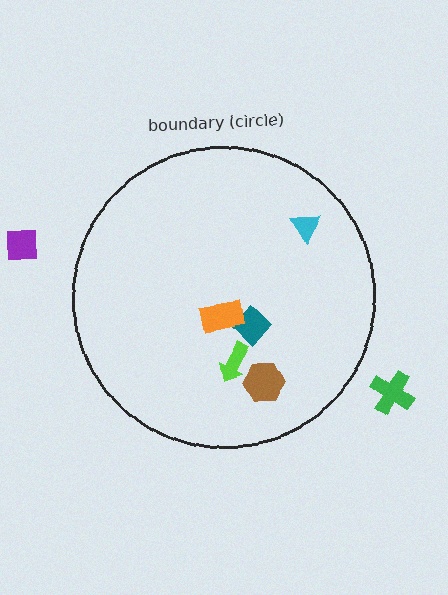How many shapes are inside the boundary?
5 inside, 2 outside.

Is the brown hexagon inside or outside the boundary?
Inside.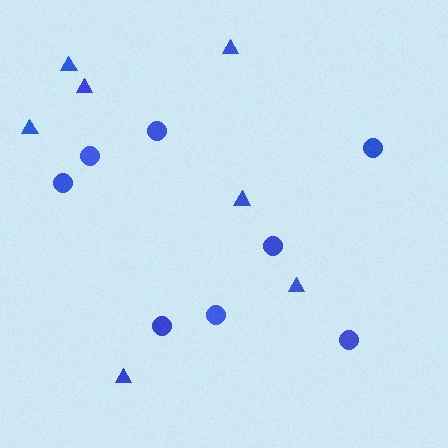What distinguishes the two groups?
There are 2 groups: one group of circles (8) and one group of triangles (7).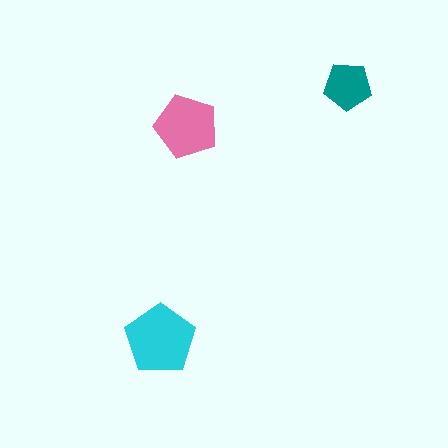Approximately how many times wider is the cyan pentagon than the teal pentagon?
About 1.5 times wider.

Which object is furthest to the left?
The cyan pentagon is leftmost.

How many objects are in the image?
There are 3 objects in the image.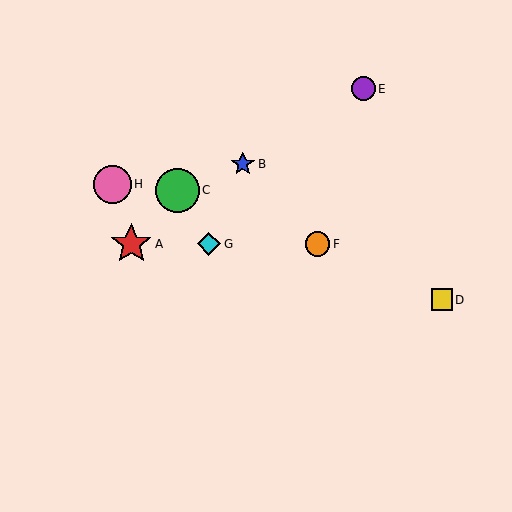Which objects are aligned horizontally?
Objects A, F, G are aligned horizontally.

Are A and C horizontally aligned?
No, A is at y≈244 and C is at y≈190.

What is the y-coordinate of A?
Object A is at y≈244.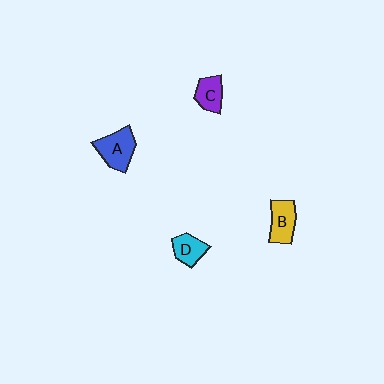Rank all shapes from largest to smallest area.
From largest to smallest: A (blue), B (yellow), C (purple), D (cyan).